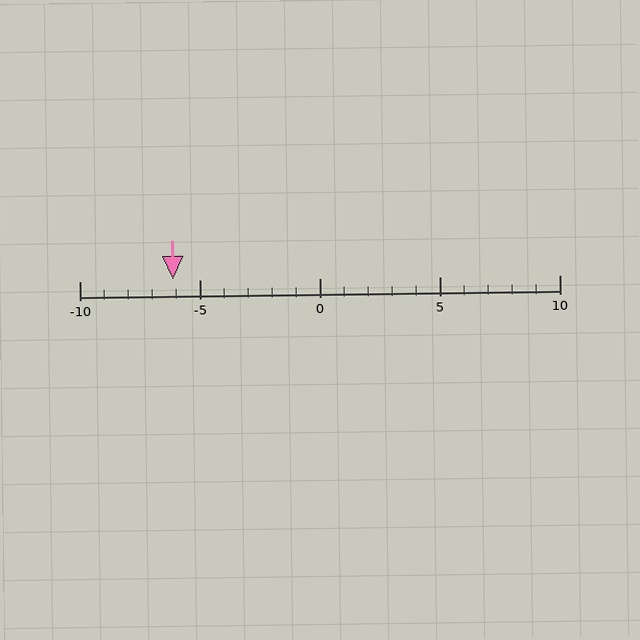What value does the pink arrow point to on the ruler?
The pink arrow points to approximately -6.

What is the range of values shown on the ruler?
The ruler shows values from -10 to 10.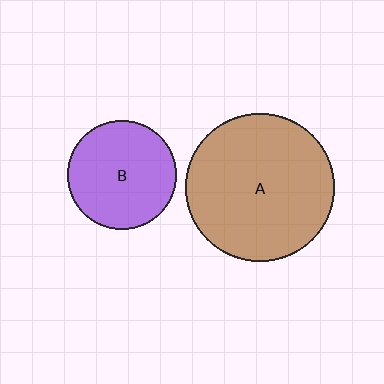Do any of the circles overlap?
No, none of the circles overlap.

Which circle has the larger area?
Circle A (brown).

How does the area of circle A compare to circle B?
Approximately 1.8 times.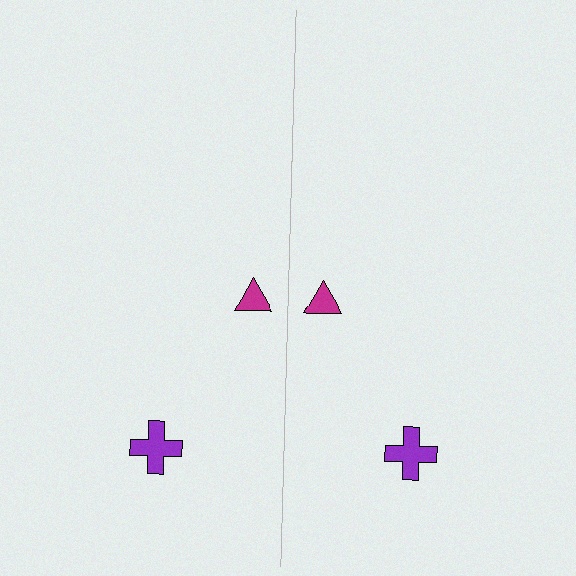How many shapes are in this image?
There are 4 shapes in this image.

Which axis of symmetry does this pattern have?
The pattern has a vertical axis of symmetry running through the center of the image.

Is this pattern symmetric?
Yes, this pattern has bilateral (reflection) symmetry.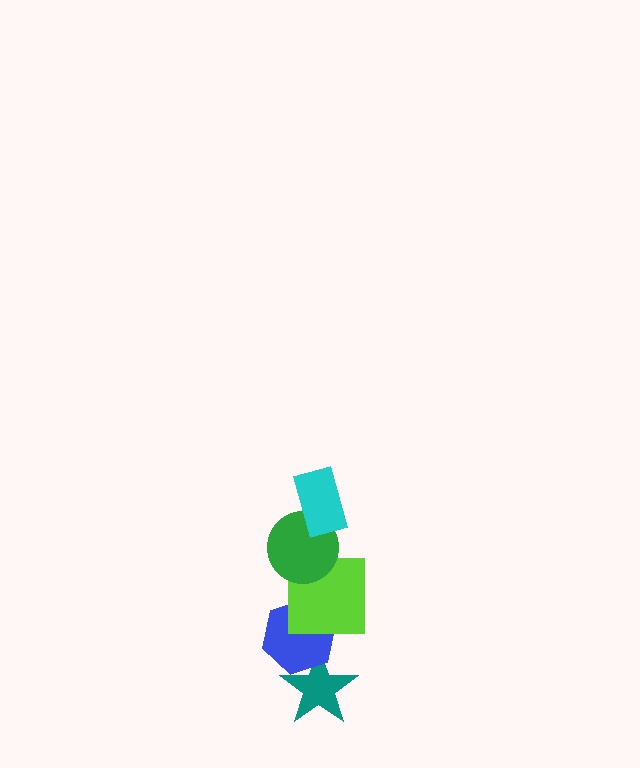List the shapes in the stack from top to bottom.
From top to bottom: the cyan rectangle, the green circle, the lime square, the blue hexagon, the teal star.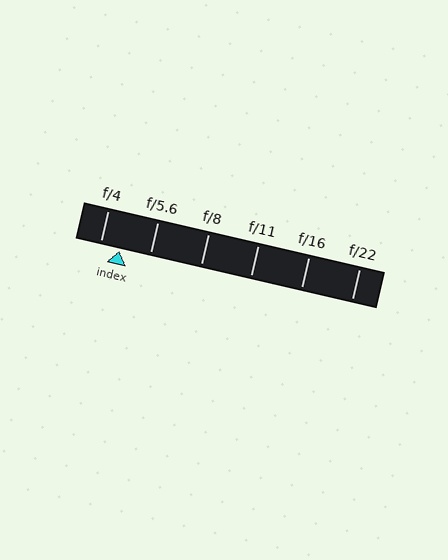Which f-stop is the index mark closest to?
The index mark is closest to f/4.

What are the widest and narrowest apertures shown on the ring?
The widest aperture shown is f/4 and the narrowest is f/22.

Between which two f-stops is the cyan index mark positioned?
The index mark is between f/4 and f/5.6.